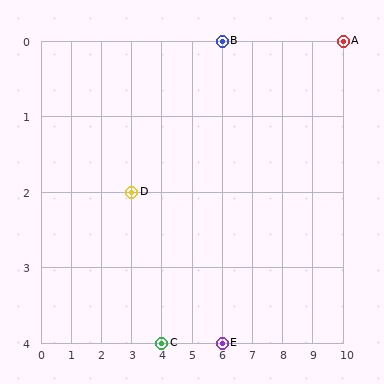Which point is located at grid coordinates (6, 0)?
Point B is at (6, 0).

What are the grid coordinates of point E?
Point E is at grid coordinates (6, 4).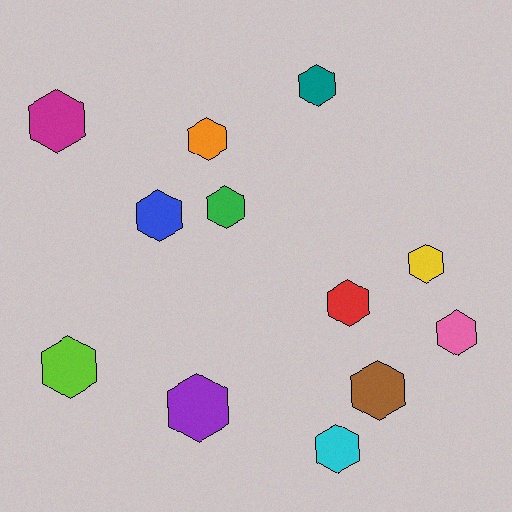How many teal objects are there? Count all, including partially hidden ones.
There is 1 teal object.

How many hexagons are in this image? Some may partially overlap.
There are 12 hexagons.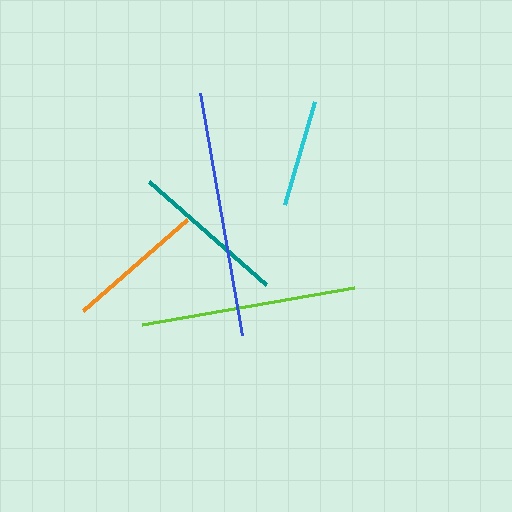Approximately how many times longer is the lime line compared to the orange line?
The lime line is approximately 1.6 times the length of the orange line.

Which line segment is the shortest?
The cyan line is the shortest at approximately 107 pixels.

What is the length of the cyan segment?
The cyan segment is approximately 107 pixels long.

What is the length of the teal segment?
The teal segment is approximately 156 pixels long.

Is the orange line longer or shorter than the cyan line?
The orange line is longer than the cyan line.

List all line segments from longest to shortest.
From longest to shortest: blue, lime, teal, orange, cyan.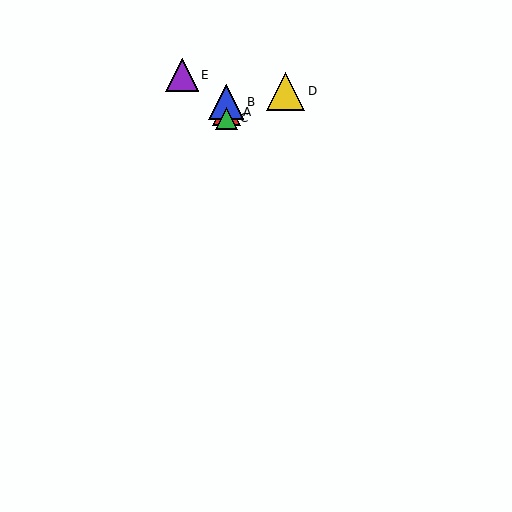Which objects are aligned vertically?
Objects A, B, C are aligned vertically.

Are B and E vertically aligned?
No, B is at x≈226 and E is at x≈182.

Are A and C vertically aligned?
Yes, both are at x≈226.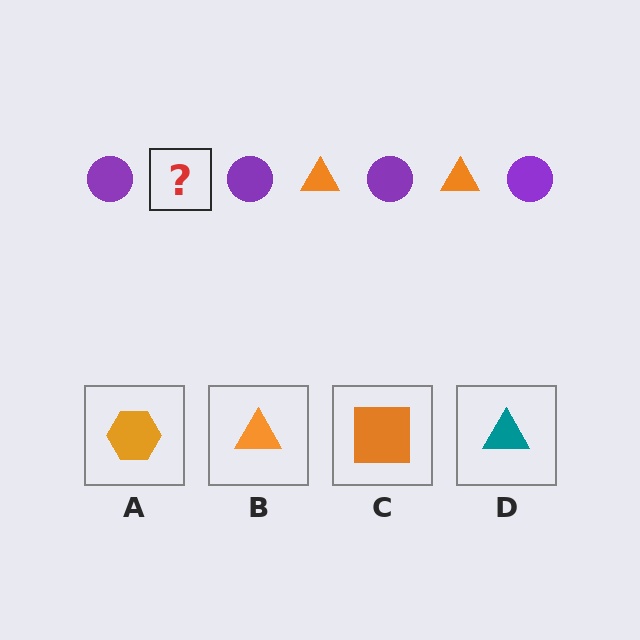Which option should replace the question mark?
Option B.